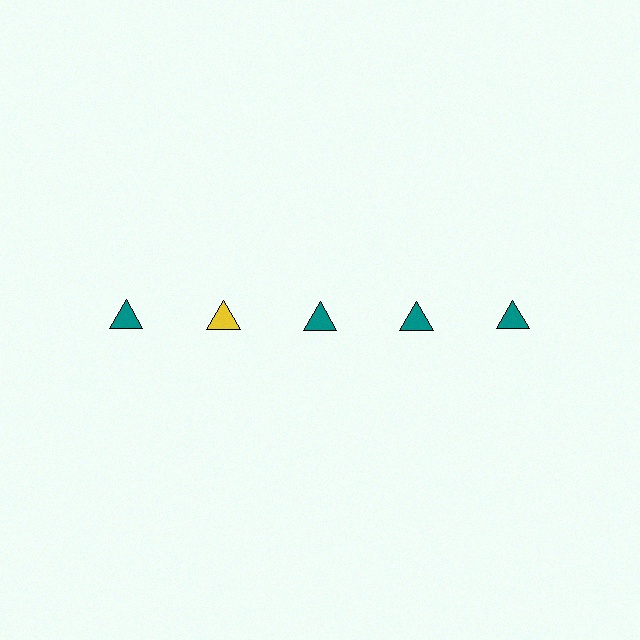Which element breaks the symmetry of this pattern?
The yellow triangle in the top row, second from left column breaks the symmetry. All other shapes are teal triangles.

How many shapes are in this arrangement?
There are 5 shapes arranged in a grid pattern.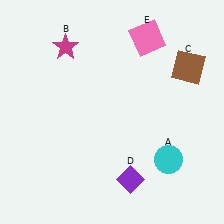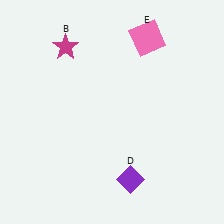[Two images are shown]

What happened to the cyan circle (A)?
The cyan circle (A) was removed in Image 2. It was in the bottom-right area of Image 1.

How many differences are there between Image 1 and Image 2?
There are 2 differences between the two images.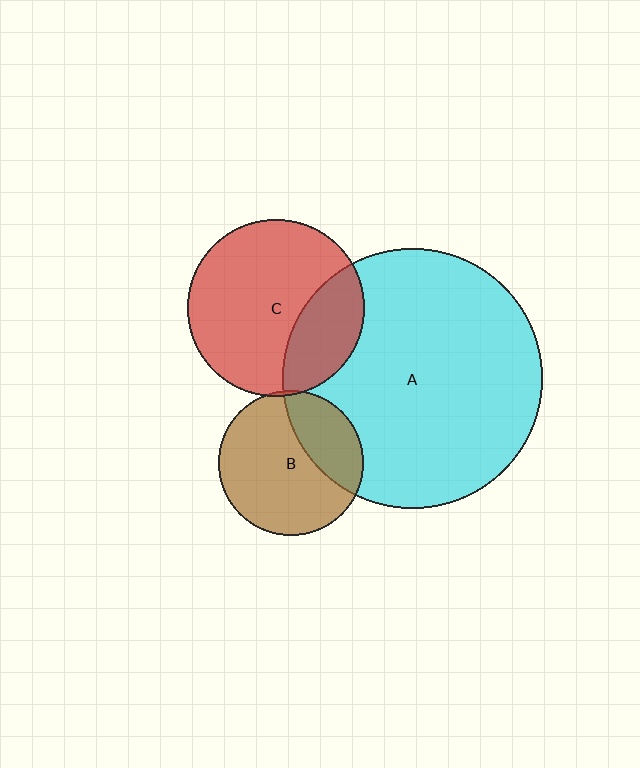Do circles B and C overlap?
Yes.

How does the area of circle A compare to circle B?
Approximately 3.2 times.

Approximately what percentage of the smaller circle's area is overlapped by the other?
Approximately 5%.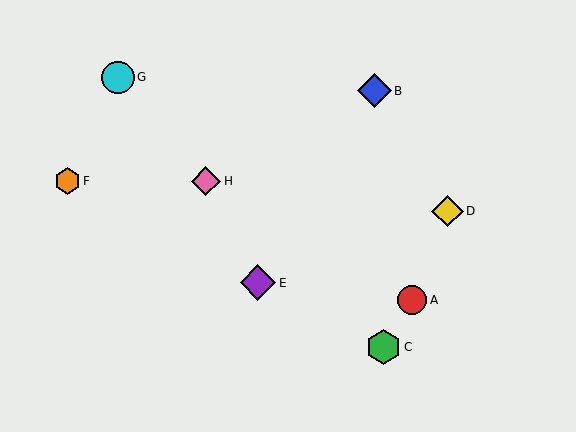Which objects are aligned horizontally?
Objects F, H are aligned horizontally.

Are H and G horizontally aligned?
No, H is at y≈181 and G is at y≈78.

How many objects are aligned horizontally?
2 objects (F, H) are aligned horizontally.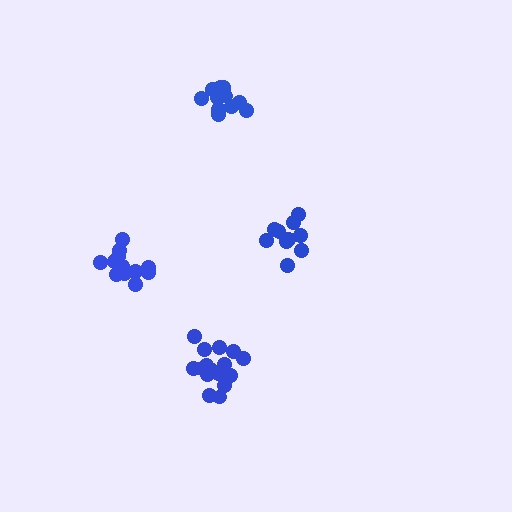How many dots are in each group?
Group 1: 12 dots, Group 2: 12 dots, Group 3: 16 dots, Group 4: 10 dots (50 total).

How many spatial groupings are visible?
There are 4 spatial groupings.